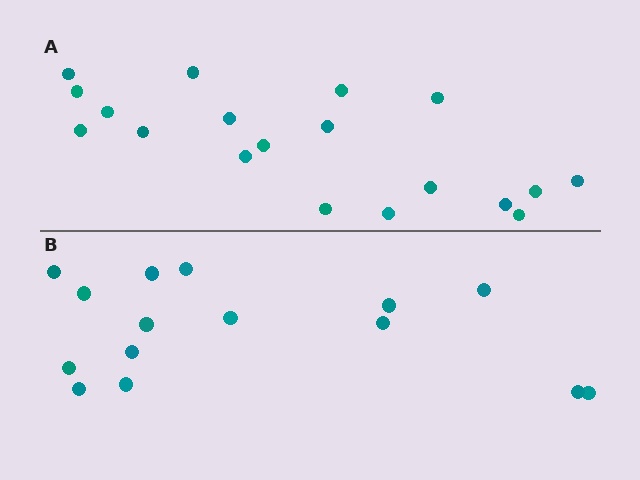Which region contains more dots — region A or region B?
Region A (the top region) has more dots.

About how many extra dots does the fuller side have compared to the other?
Region A has about 4 more dots than region B.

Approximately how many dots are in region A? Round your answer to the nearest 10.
About 20 dots. (The exact count is 19, which rounds to 20.)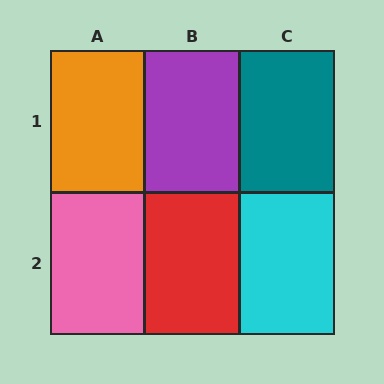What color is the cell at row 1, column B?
Purple.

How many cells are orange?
1 cell is orange.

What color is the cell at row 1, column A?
Orange.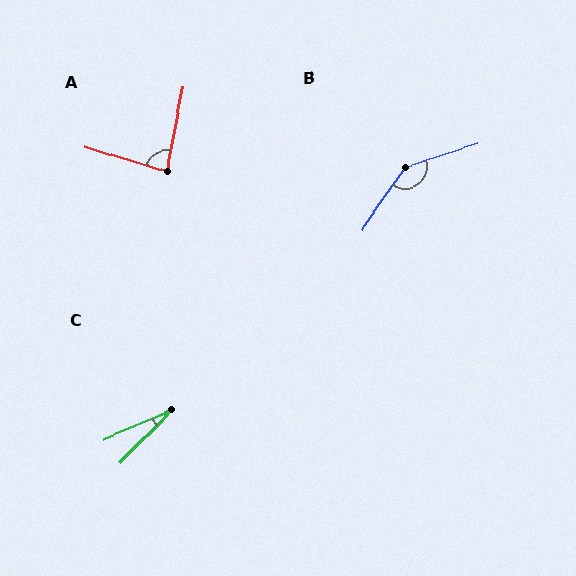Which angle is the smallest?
C, at approximately 22 degrees.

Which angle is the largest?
B, at approximately 142 degrees.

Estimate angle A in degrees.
Approximately 84 degrees.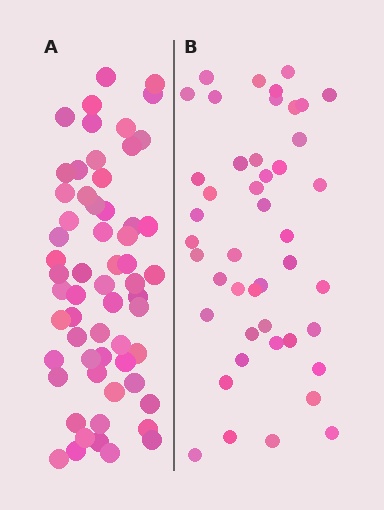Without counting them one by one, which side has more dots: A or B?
Region A (the left region) has more dots.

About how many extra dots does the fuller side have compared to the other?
Region A has approximately 15 more dots than region B.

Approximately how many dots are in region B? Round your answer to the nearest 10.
About 40 dots. (The exact count is 45, which rounds to 40.)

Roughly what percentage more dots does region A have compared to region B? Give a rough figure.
About 35% more.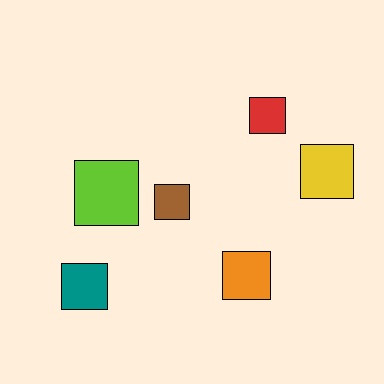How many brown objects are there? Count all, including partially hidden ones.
There is 1 brown object.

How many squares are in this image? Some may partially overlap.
There are 6 squares.